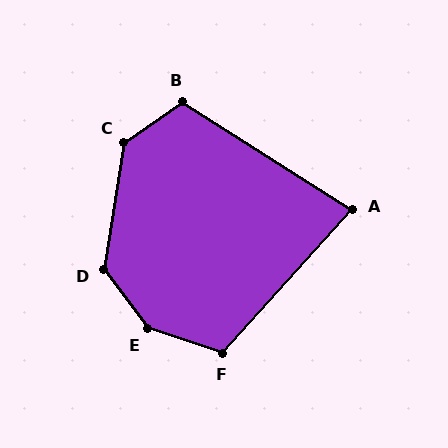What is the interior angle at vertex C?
Approximately 134 degrees (obtuse).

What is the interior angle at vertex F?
Approximately 114 degrees (obtuse).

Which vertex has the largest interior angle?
E, at approximately 146 degrees.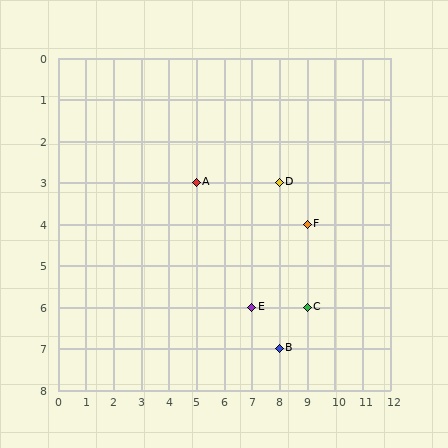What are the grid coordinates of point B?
Point B is at grid coordinates (8, 7).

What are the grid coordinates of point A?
Point A is at grid coordinates (5, 3).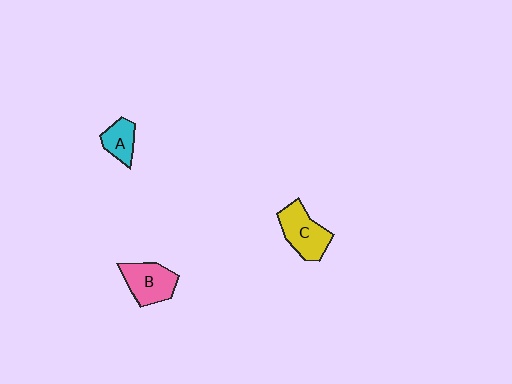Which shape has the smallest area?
Shape A (cyan).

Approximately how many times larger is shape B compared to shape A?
Approximately 1.6 times.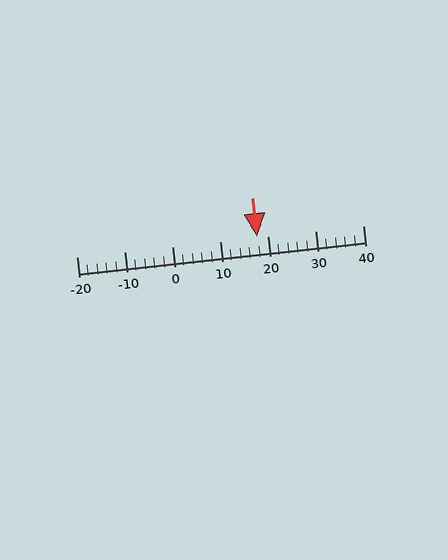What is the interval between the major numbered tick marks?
The major tick marks are spaced 10 units apart.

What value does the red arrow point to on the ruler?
The red arrow points to approximately 18.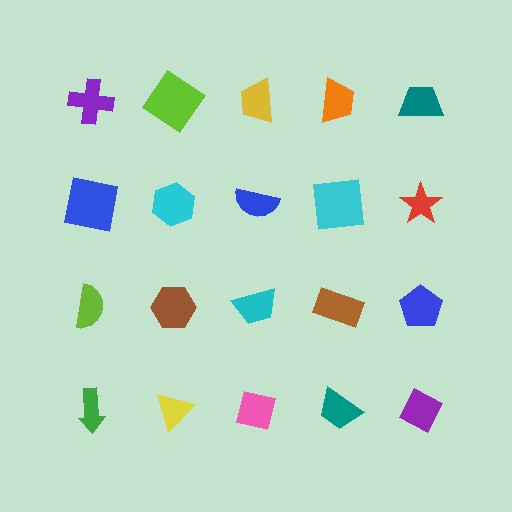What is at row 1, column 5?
A teal trapezoid.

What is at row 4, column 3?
A pink square.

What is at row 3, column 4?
A brown rectangle.